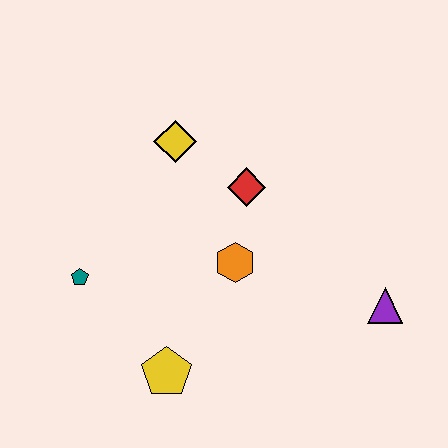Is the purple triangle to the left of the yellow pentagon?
No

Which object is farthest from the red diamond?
The yellow pentagon is farthest from the red diamond.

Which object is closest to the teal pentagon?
The yellow pentagon is closest to the teal pentagon.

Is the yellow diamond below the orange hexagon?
No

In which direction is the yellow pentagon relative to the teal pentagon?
The yellow pentagon is below the teal pentagon.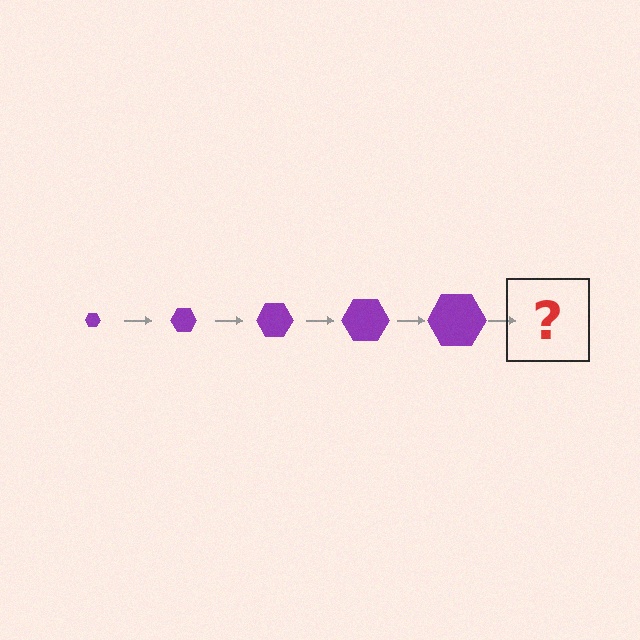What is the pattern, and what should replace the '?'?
The pattern is that the hexagon gets progressively larger each step. The '?' should be a purple hexagon, larger than the previous one.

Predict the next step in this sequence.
The next step is a purple hexagon, larger than the previous one.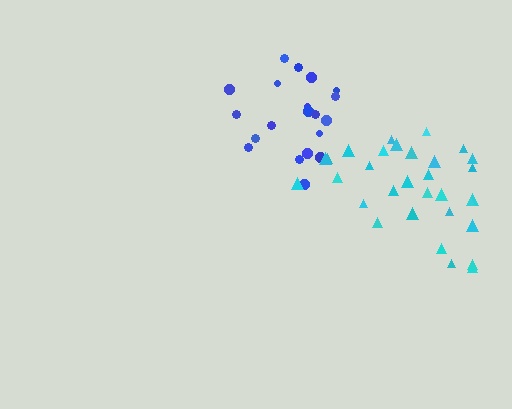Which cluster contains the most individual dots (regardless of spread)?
Cyan (31).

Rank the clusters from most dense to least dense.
blue, cyan.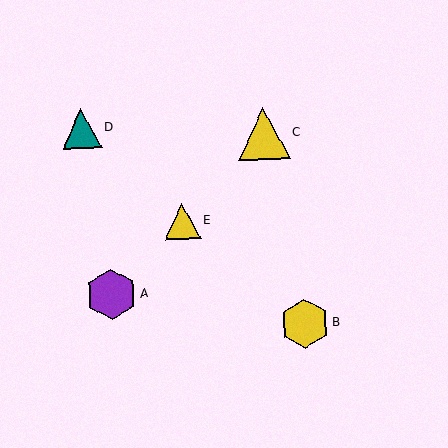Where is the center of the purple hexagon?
The center of the purple hexagon is at (111, 295).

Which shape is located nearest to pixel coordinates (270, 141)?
The yellow triangle (labeled C) at (263, 133) is nearest to that location.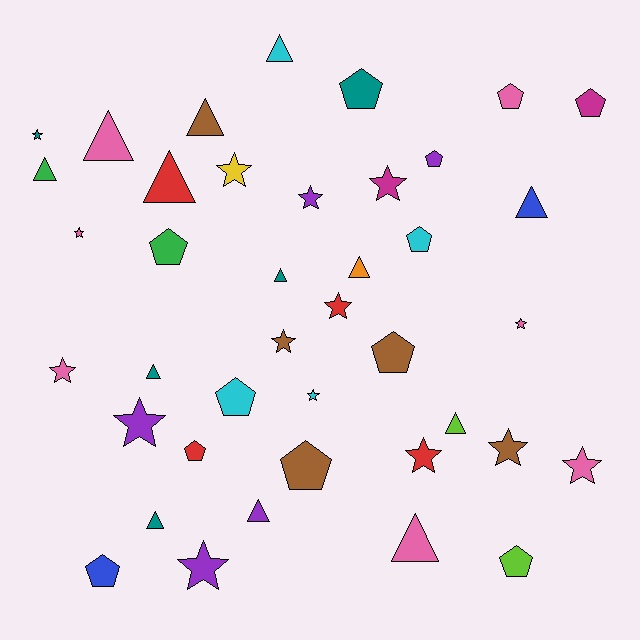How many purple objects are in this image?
There are 5 purple objects.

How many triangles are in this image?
There are 13 triangles.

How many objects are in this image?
There are 40 objects.